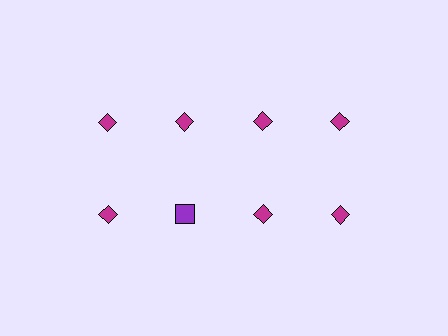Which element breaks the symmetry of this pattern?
The purple square in the second row, second from left column breaks the symmetry. All other shapes are magenta diamonds.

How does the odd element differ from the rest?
It differs in both color (purple instead of magenta) and shape (square instead of diamond).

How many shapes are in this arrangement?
There are 8 shapes arranged in a grid pattern.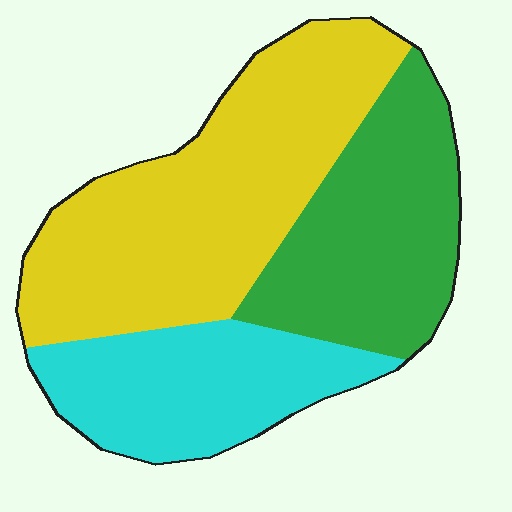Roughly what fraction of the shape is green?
Green takes up about one third (1/3) of the shape.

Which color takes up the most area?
Yellow, at roughly 45%.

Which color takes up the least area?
Cyan, at roughly 25%.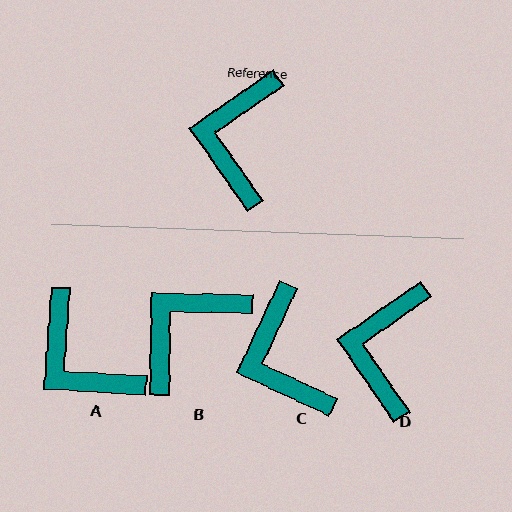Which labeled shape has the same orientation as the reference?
D.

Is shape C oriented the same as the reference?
No, it is off by about 31 degrees.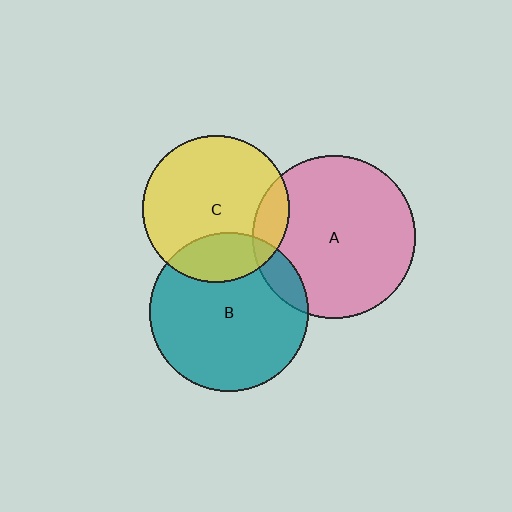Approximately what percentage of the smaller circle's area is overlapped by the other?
Approximately 10%.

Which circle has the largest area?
Circle A (pink).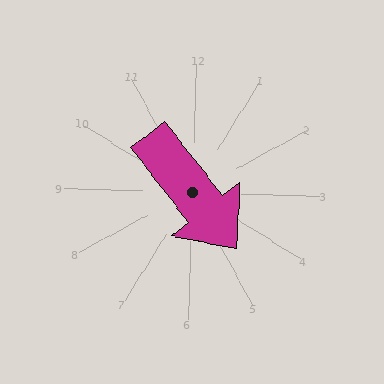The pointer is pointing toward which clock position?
Roughly 5 o'clock.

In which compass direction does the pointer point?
Southeast.